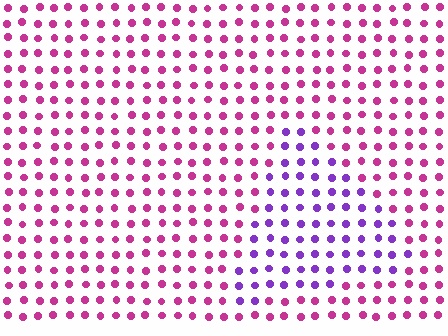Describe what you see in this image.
The image is filled with small magenta elements in a uniform arrangement. A triangle-shaped region is visible where the elements are tinted to a slightly different hue, forming a subtle color boundary.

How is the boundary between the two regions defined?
The boundary is defined purely by a slight shift in hue (about 47 degrees). Spacing, size, and orientation are identical on both sides.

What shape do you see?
I see a triangle.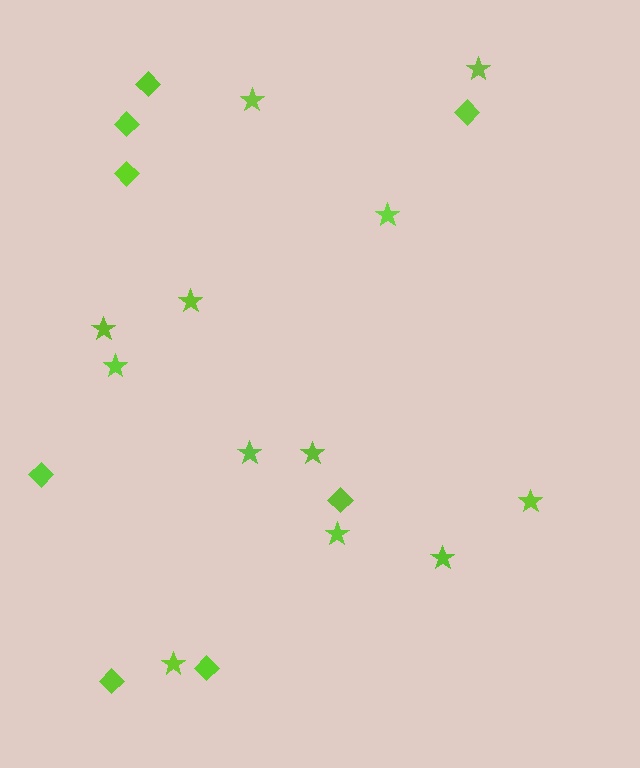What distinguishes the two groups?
There are 2 groups: one group of diamonds (8) and one group of stars (12).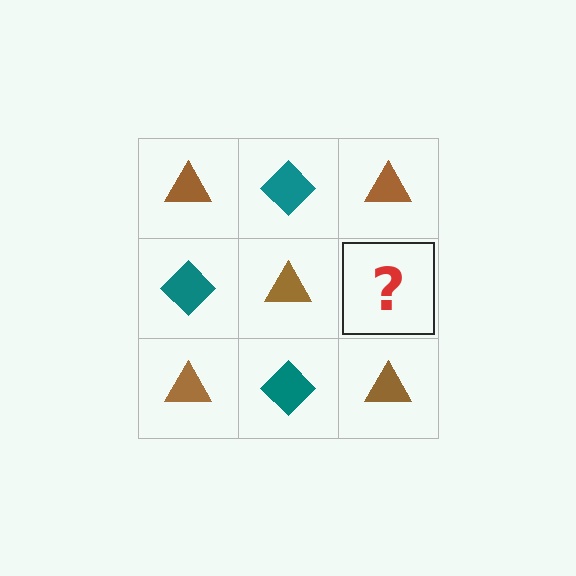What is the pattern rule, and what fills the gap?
The rule is that it alternates brown triangle and teal diamond in a checkerboard pattern. The gap should be filled with a teal diamond.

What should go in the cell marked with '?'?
The missing cell should contain a teal diamond.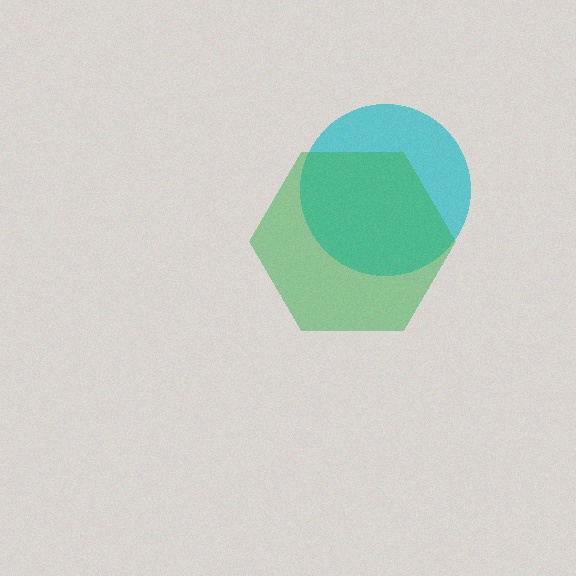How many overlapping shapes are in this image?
There are 2 overlapping shapes in the image.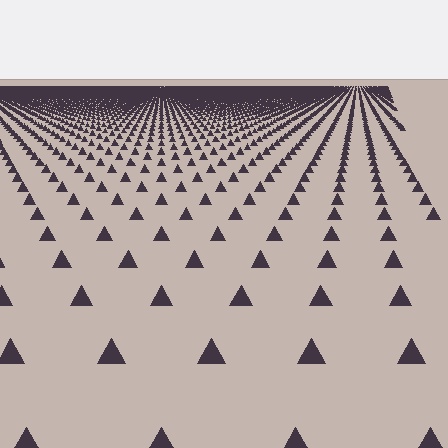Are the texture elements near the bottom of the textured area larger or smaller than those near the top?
Larger. Near the bottom, elements are closer to the viewer and appear at a bigger on-screen size.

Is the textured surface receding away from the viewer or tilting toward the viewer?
The surface is receding away from the viewer. Texture elements get smaller and denser toward the top.